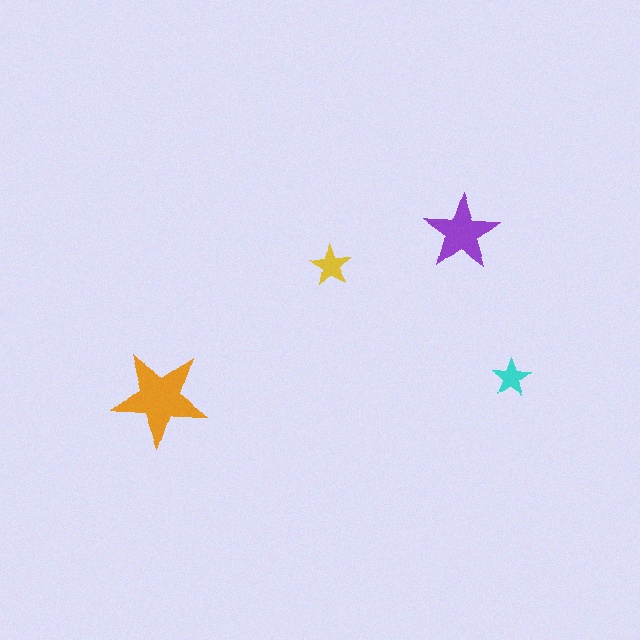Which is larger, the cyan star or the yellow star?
The yellow one.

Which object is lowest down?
The orange star is bottommost.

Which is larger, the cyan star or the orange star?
The orange one.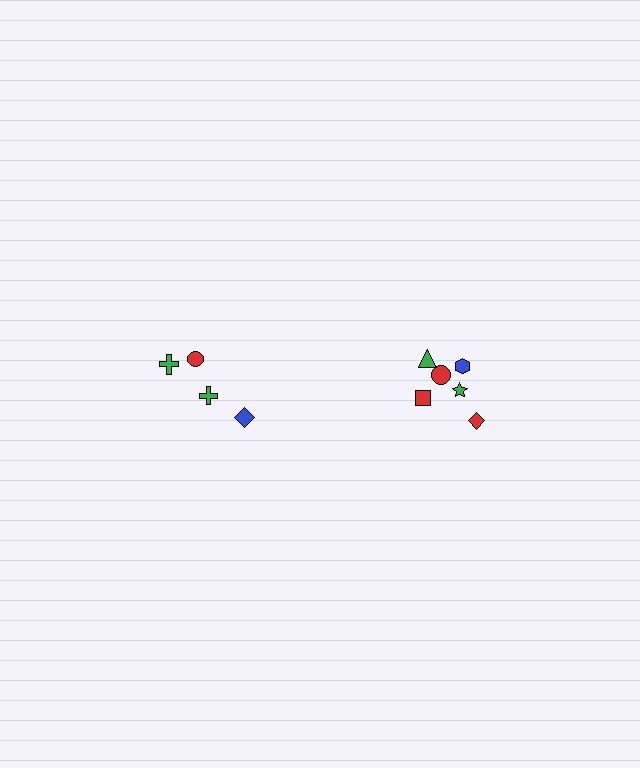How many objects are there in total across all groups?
There are 10 objects.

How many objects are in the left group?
There are 4 objects.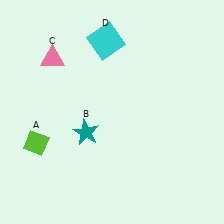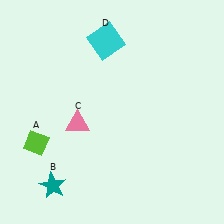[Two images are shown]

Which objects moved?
The objects that moved are: the teal star (B), the pink triangle (C).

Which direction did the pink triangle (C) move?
The pink triangle (C) moved down.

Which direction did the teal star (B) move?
The teal star (B) moved down.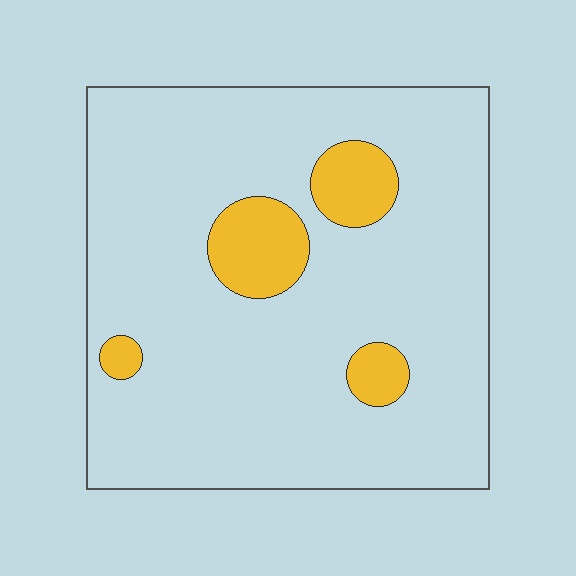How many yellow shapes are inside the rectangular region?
4.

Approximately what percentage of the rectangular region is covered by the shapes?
Approximately 10%.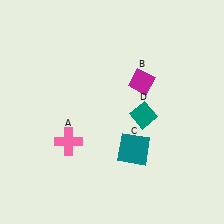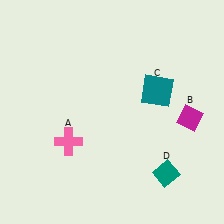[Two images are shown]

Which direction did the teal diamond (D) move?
The teal diamond (D) moved down.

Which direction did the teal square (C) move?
The teal square (C) moved up.